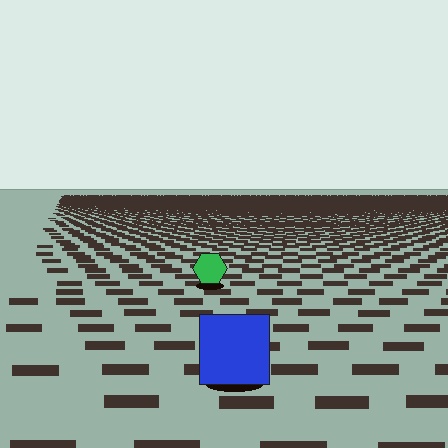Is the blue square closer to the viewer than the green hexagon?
Yes. The blue square is closer — you can tell from the texture gradient: the ground texture is coarser near it.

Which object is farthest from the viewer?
The green hexagon is farthest from the viewer. It appears smaller and the ground texture around it is denser.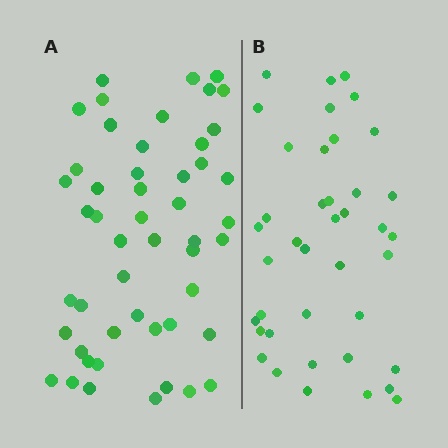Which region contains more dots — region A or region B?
Region A (the left region) has more dots.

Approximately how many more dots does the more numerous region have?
Region A has roughly 10 or so more dots than region B.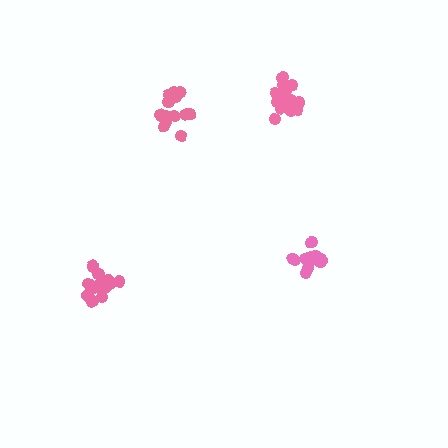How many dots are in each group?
Group 1: 13 dots, Group 2: 17 dots, Group 3: 13 dots, Group 4: 14 dots (57 total).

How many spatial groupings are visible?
There are 4 spatial groupings.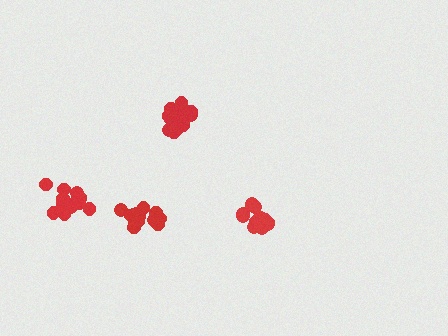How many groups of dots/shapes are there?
There are 4 groups.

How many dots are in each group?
Group 1: 16 dots, Group 2: 14 dots, Group 3: 14 dots, Group 4: 17 dots (61 total).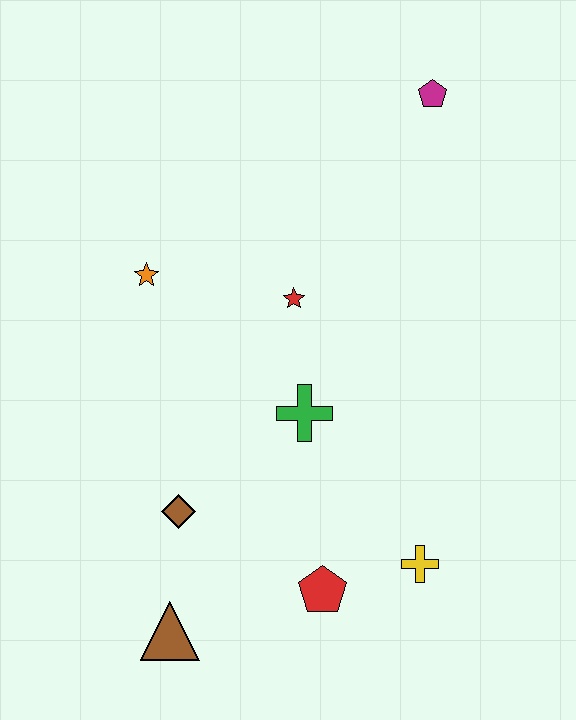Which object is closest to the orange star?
The red star is closest to the orange star.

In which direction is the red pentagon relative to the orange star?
The red pentagon is below the orange star.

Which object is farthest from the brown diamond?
The magenta pentagon is farthest from the brown diamond.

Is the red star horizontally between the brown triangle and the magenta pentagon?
Yes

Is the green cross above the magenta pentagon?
No